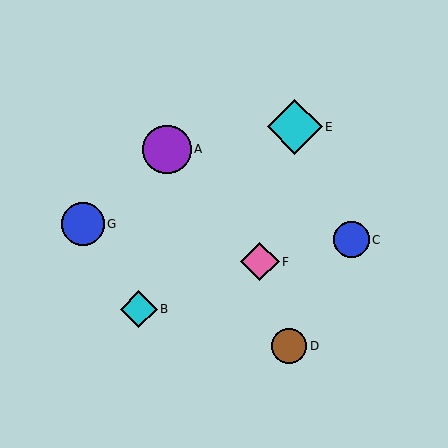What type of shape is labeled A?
Shape A is a purple circle.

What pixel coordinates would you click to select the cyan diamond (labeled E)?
Click at (295, 127) to select the cyan diamond E.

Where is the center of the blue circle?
The center of the blue circle is at (351, 240).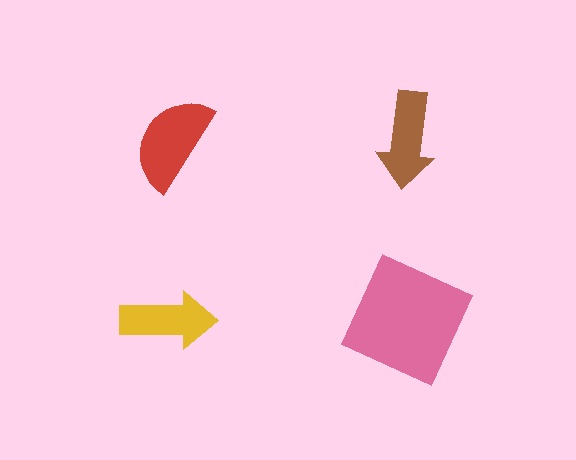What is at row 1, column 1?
A red semicircle.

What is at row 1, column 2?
A brown arrow.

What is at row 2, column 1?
A yellow arrow.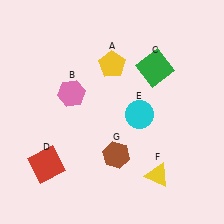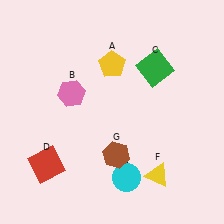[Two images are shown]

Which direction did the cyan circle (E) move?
The cyan circle (E) moved down.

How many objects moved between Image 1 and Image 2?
1 object moved between the two images.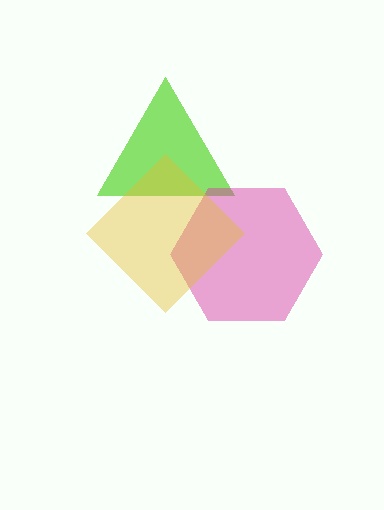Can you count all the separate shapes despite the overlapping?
Yes, there are 3 separate shapes.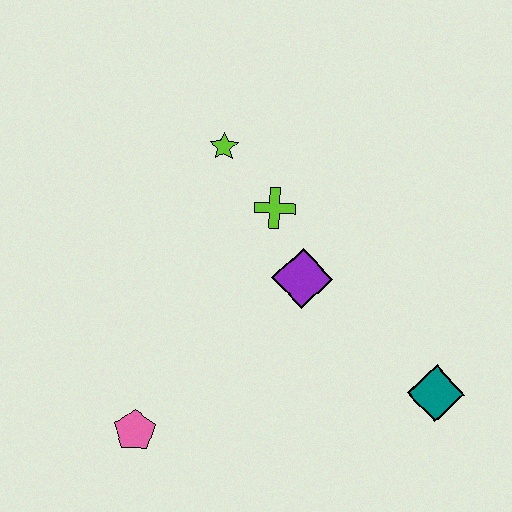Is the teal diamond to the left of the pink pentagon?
No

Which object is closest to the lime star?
The lime cross is closest to the lime star.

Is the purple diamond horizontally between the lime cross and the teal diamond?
Yes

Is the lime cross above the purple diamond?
Yes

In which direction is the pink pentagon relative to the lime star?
The pink pentagon is below the lime star.